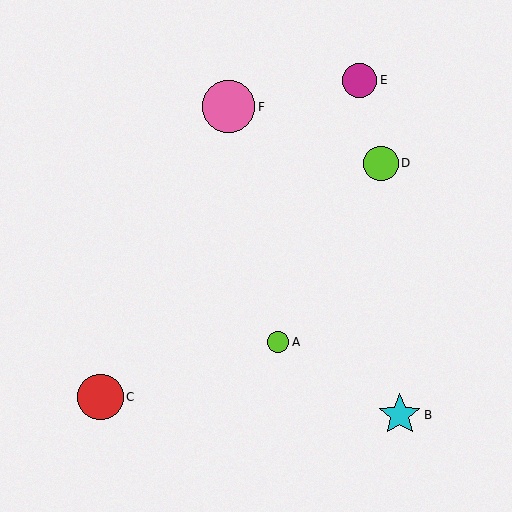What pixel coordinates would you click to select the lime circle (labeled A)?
Click at (278, 342) to select the lime circle A.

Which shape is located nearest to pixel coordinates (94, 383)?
The red circle (labeled C) at (100, 397) is nearest to that location.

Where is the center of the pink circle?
The center of the pink circle is at (229, 107).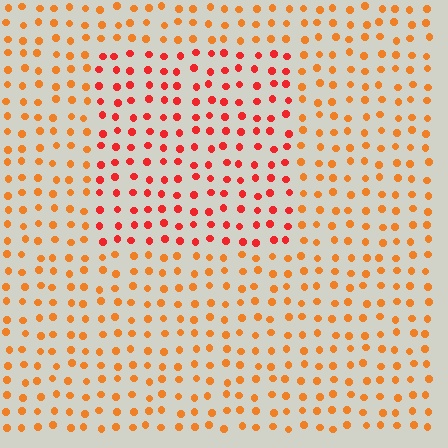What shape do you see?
I see a rectangle.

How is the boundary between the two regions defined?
The boundary is defined purely by a slight shift in hue (about 29 degrees). Spacing, size, and orientation are identical on both sides.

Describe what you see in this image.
The image is filled with small orange elements in a uniform arrangement. A rectangle-shaped region is visible where the elements are tinted to a slightly different hue, forming a subtle color boundary.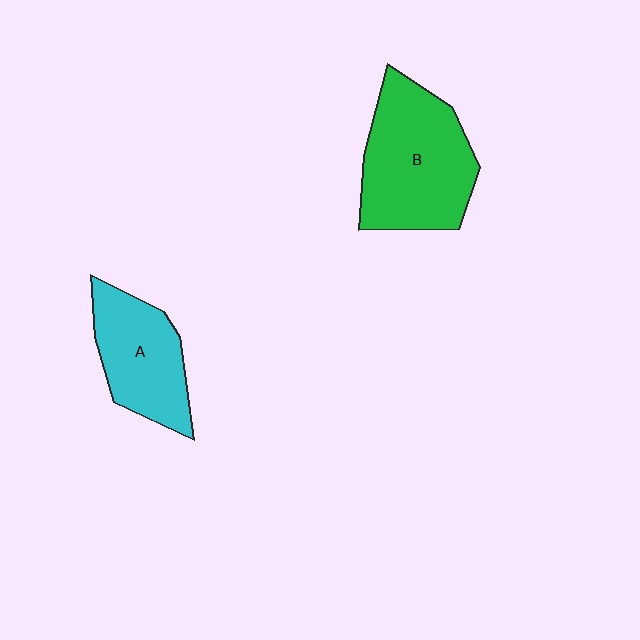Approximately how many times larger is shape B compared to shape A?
Approximately 1.4 times.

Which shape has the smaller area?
Shape A (cyan).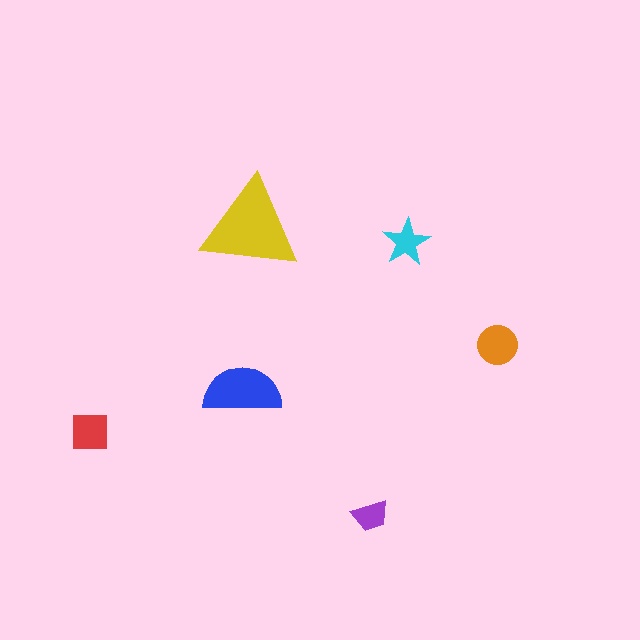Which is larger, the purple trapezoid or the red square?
The red square.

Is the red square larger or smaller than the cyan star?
Larger.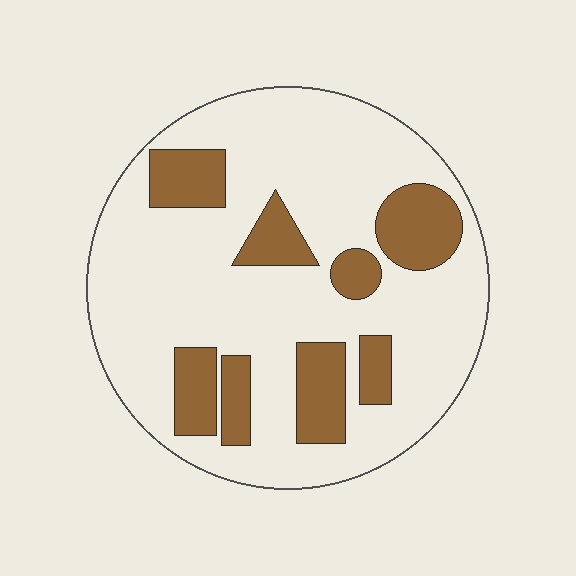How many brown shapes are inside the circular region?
8.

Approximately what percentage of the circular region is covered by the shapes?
Approximately 25%.